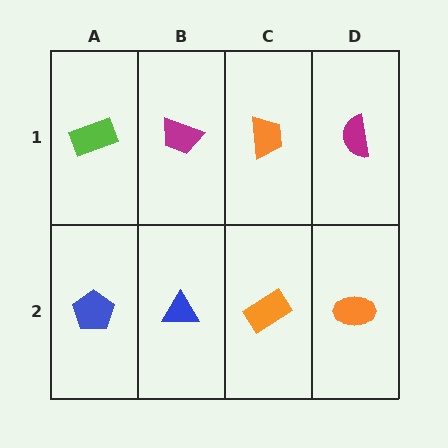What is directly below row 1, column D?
An orange ellipse.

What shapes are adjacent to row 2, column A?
A lime rectangle (row 1, column A), a blue triangle (row 2, column B).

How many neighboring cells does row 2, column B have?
3.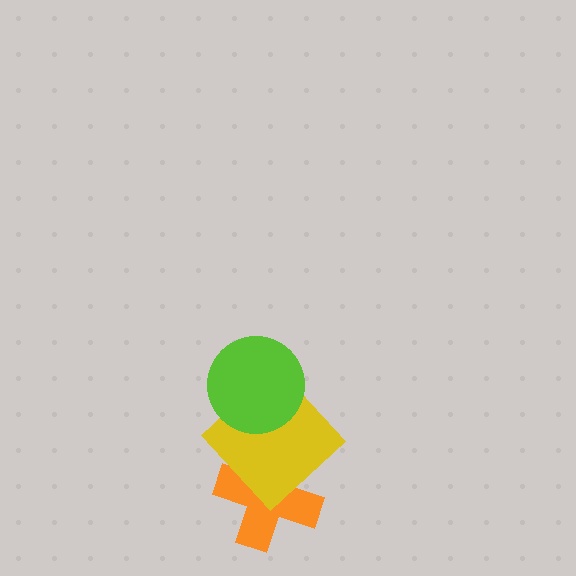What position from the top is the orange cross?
The orange cross is 3rd from the top.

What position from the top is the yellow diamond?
The yellow diamond is 2nd from the top.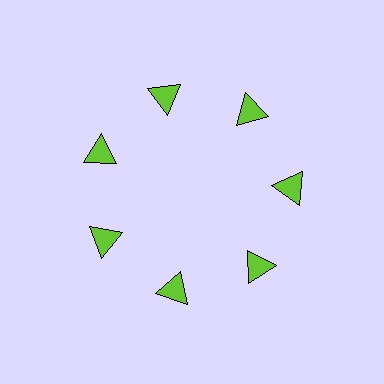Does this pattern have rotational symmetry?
Yes, this pattern has 7-fold rotational symmetry. It looks the same after rotating 51 degrees around the center.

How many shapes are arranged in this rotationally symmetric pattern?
There are 7 shapes, arranged in 7 groups of 1.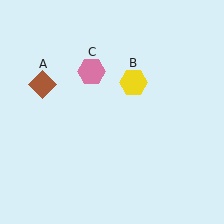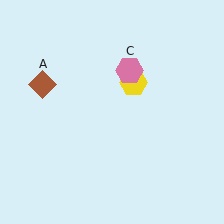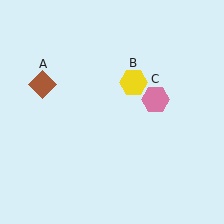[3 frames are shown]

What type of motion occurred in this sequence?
The pink hexagon (object C) rotated clockwise around the center of the scene.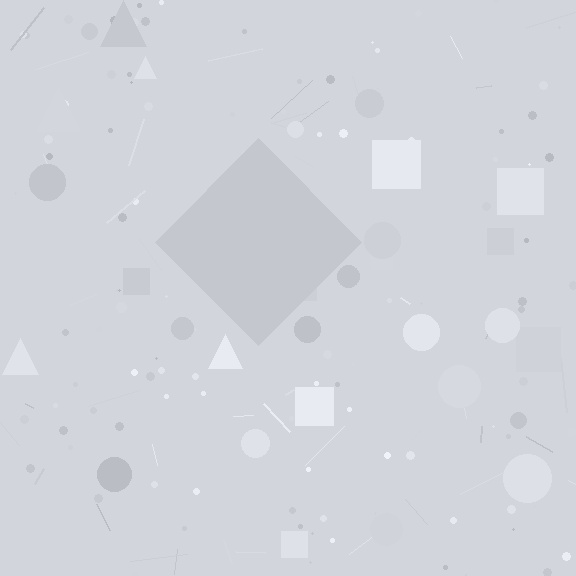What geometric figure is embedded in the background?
A diamond is embedded in the background.